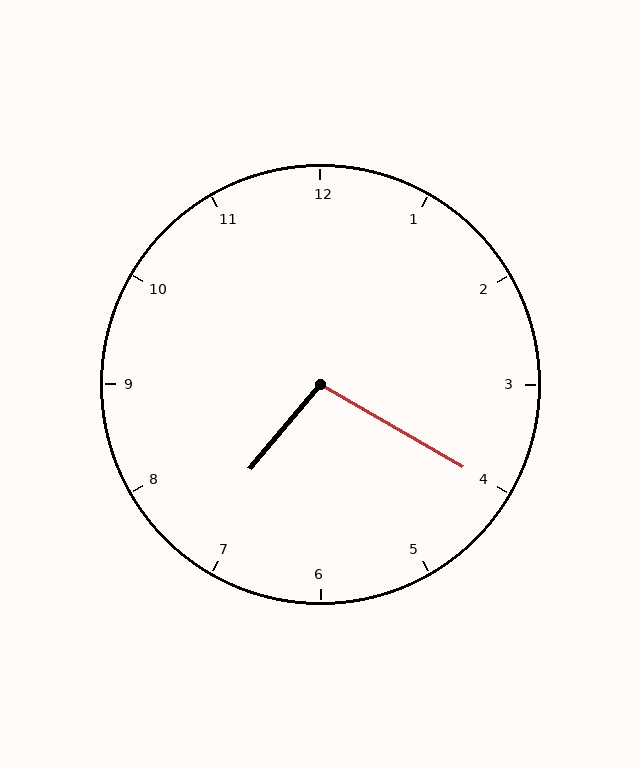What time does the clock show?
7:20.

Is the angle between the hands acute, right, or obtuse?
It is obtuse.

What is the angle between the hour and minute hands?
Approximately 100 degrees.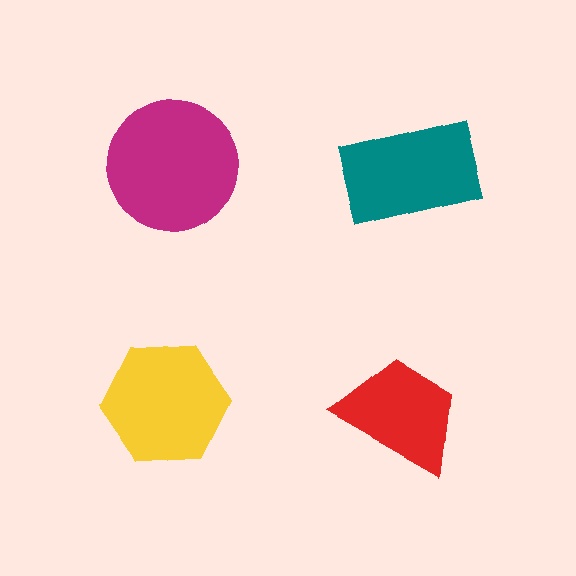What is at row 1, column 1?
A magenta circle.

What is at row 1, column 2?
A teal rectangle.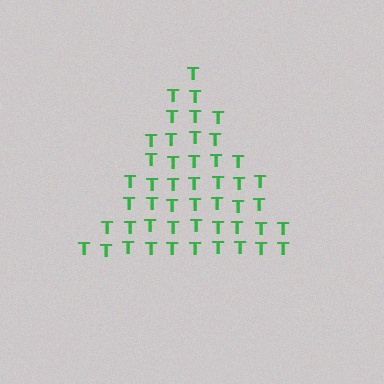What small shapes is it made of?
It is made of small letter T's.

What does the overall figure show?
The overall figure shows a triangle.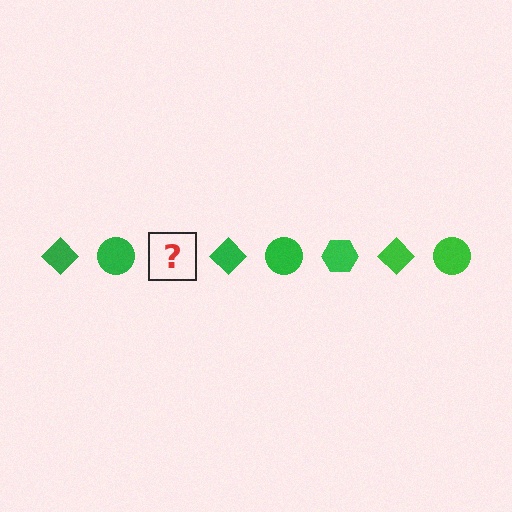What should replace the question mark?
The question mark should be replaced with a green hexagon.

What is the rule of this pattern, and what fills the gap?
The rule is that the pattern cycles through diamond, circle, hexagon shapes in green. The gap should be filled with a green hexagon.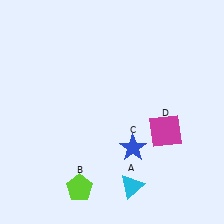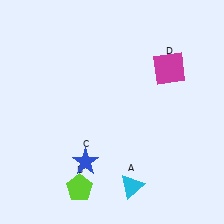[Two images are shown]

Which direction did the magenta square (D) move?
The magenta square (D) moved up.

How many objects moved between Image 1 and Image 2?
2 objects moved between the two images.